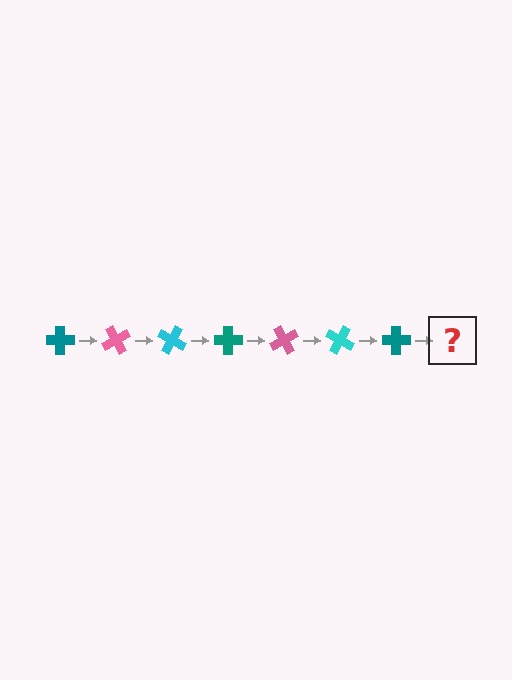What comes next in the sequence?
The next element should be a pink cross, rotated 420 degrees from the start.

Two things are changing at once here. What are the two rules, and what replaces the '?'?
The two rules are that it rotates 60 degrees each step and the color cycles through teal, pink, and cyan. The '?' should be a pink cross, rotated 420 degrees from the start.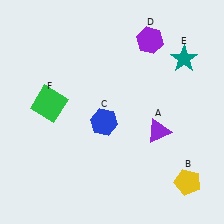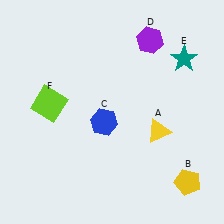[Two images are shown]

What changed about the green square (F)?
In Image 1, F is green. In Image 2, it changed to lime.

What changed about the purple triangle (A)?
In Image 1, A is purple. In Image 2, it changed to yellow.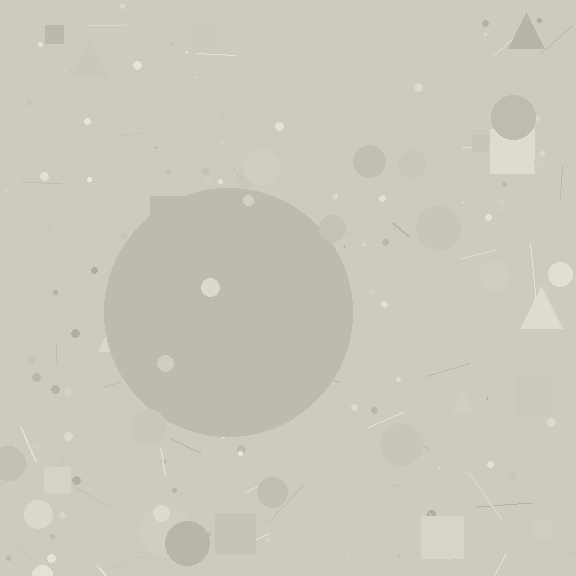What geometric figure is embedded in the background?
A circle is embedded in the background.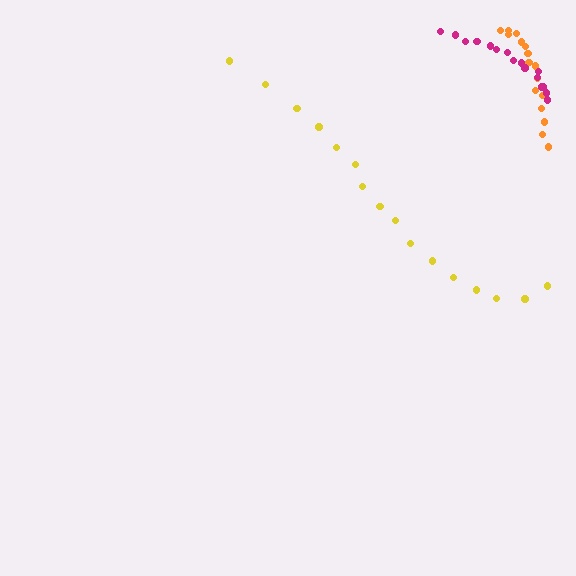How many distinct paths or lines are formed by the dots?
There are 3 distinct paths.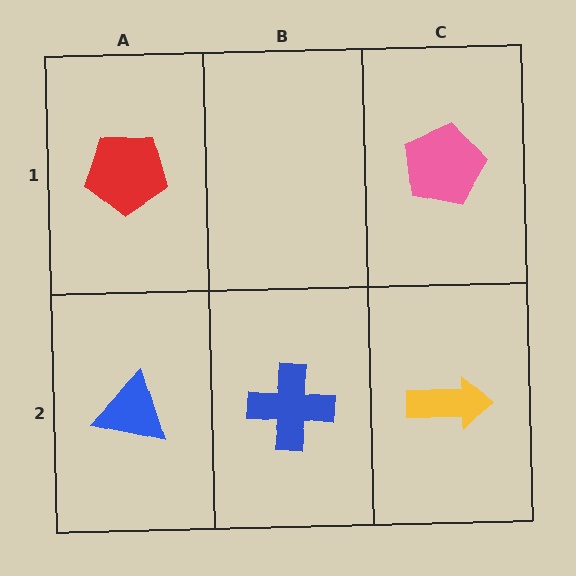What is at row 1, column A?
A red pentagon.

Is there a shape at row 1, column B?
No, that cell is empty.